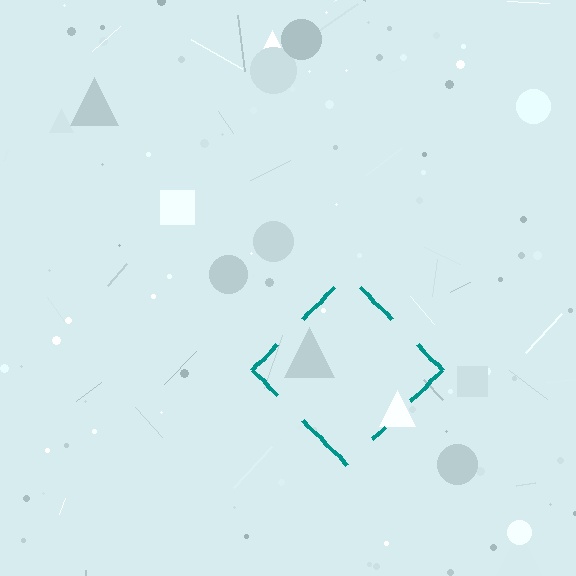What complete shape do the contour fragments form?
The contour fragments form a diamond.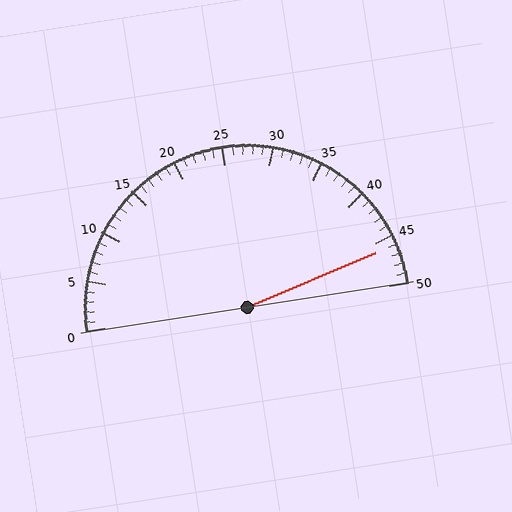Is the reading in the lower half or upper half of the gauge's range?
The reading is in the upper half of the range (0 to 50).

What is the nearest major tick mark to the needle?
The nearest major tick mark is 45.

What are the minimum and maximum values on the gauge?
The gauge ranges from 0 to 50.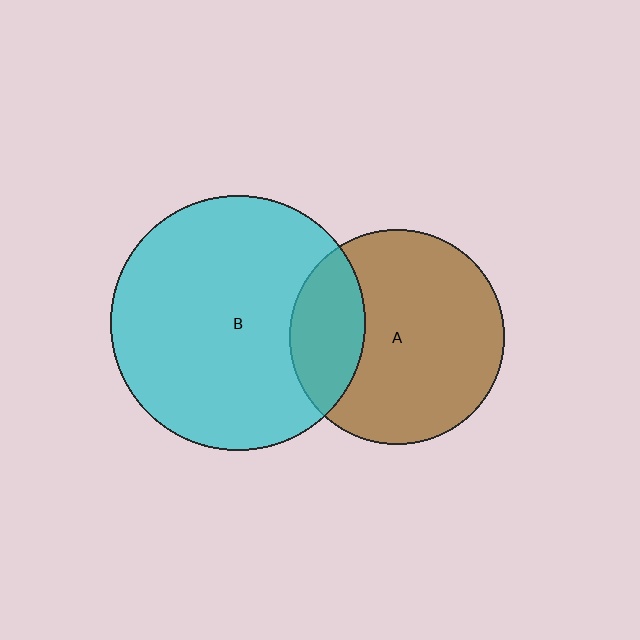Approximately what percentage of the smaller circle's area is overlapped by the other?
Approximately 25%.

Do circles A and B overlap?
Yes.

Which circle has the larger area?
Circle B (cyan).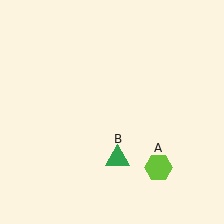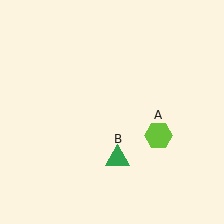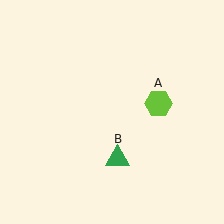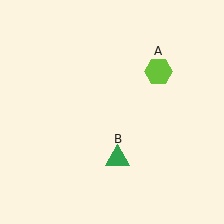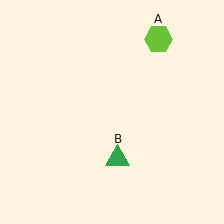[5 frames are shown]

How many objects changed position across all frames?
1 object changed position: lime hexagon (object A).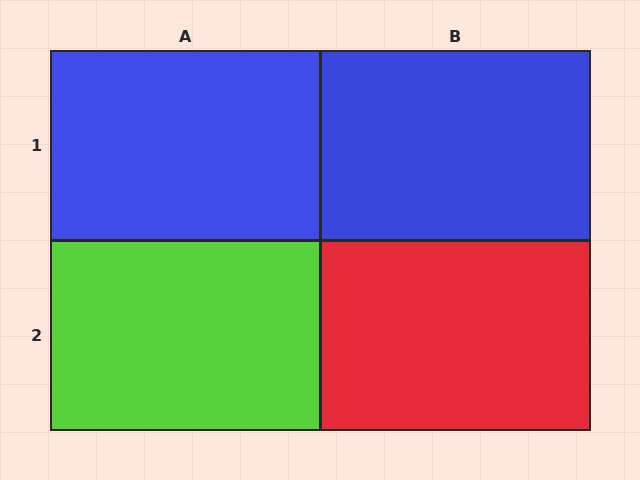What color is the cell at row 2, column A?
Lime.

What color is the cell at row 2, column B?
Red.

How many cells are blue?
2 cells are blue.